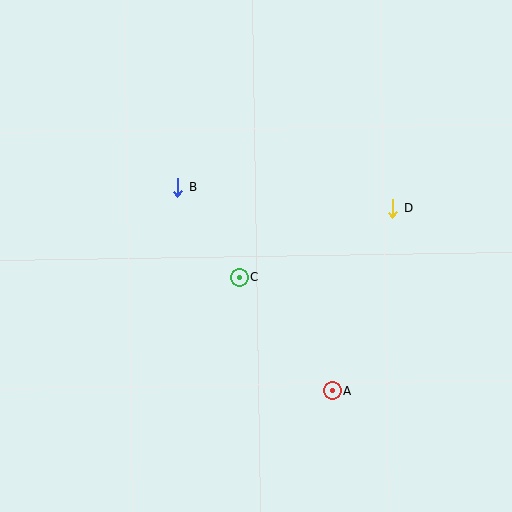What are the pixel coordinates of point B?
Point B is at (177, 187).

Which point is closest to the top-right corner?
Point D is closest to the top-right corner.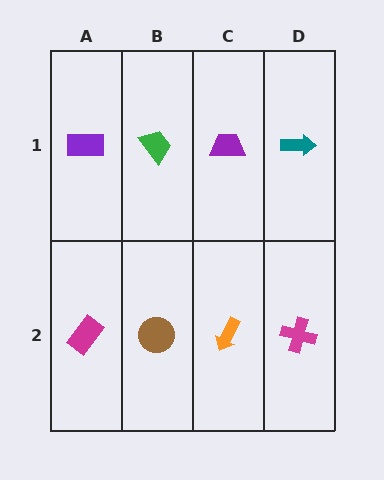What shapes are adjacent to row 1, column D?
A magenta cross (row 2, column D), a purple trapezoid (row 1, column C).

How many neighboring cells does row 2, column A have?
2.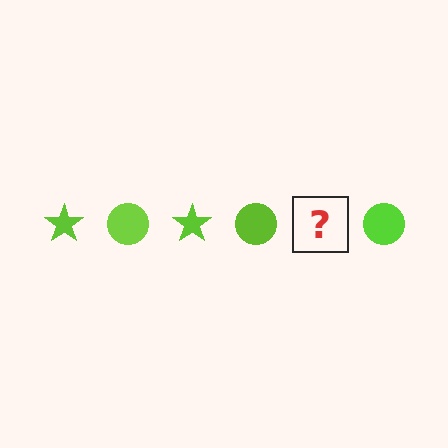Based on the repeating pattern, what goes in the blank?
The blank should be a lime star.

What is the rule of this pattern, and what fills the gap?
The rule is that the pattern cycles through star, circle shapes in lime. The gap should be filled with a lime star.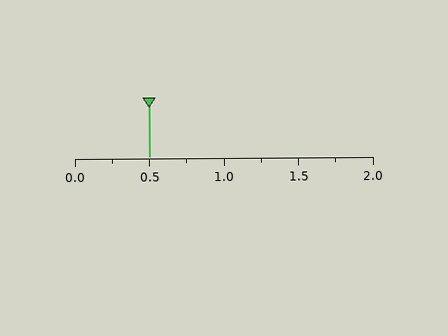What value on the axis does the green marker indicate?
The marker indicates approximately 0.5.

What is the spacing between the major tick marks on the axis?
The major ticks are spaced 0.5 apart.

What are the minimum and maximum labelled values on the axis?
The axis runs from 0.0 to 2.0.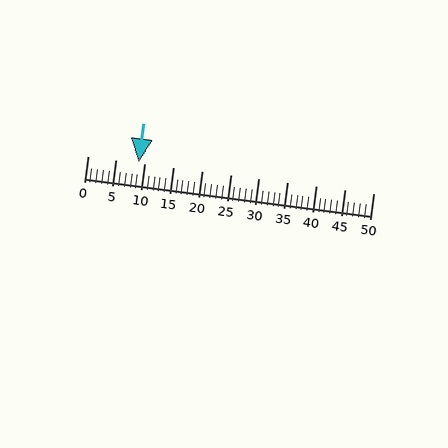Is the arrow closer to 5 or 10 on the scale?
The arrow is closer to 10.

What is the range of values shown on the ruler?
The ruler shows values from 0 to 50.